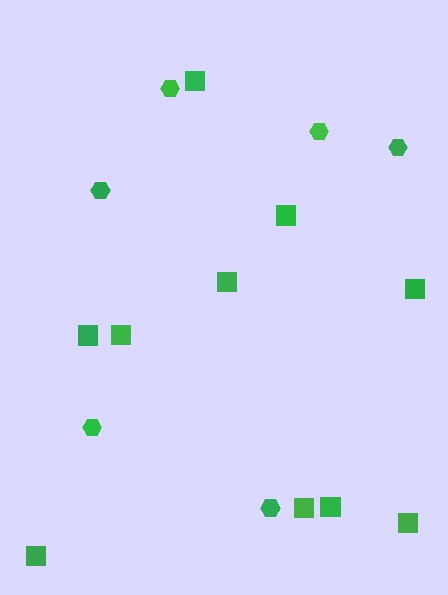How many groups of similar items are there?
There are 2 groups: one group of squares (10) and one group of hexagons (6).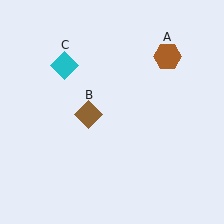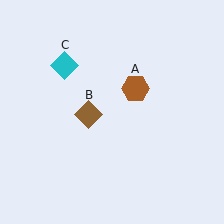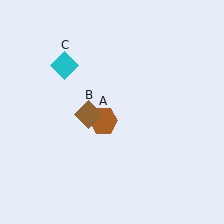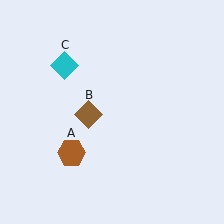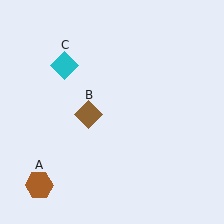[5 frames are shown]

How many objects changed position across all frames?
1 object changed position: brown hexagon (object A).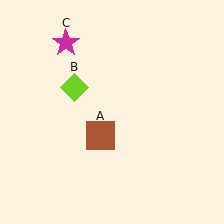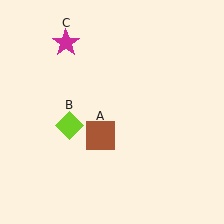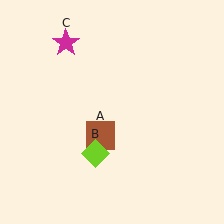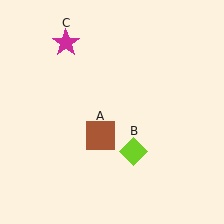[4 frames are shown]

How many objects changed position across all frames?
1 object changed position: lime diamond (object B).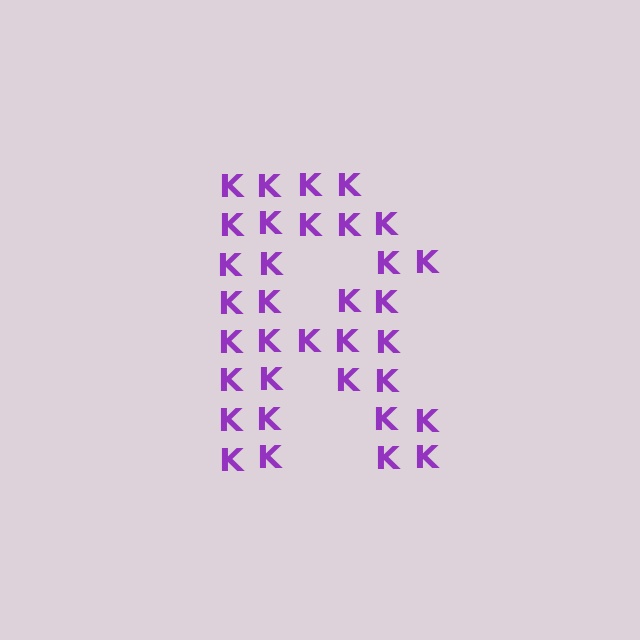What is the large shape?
The large shape is the letter R.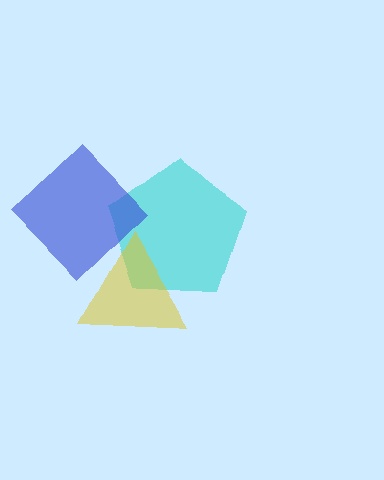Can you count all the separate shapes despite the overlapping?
Yes, there are 3 separate shapes.